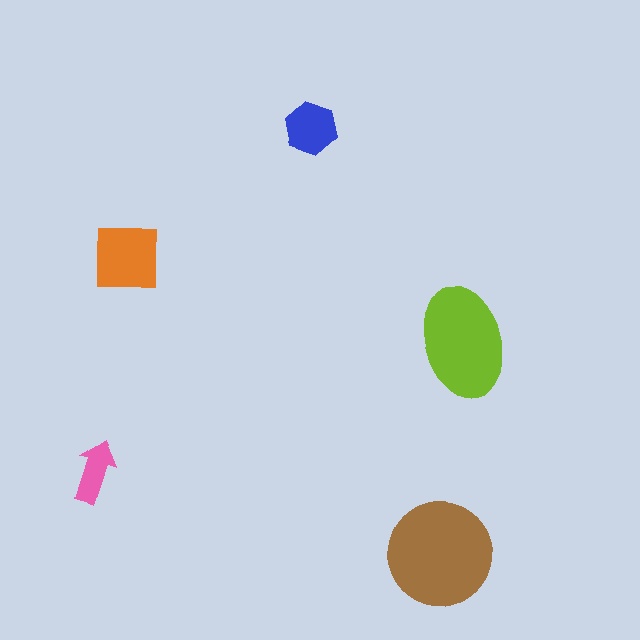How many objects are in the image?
There are 5 objects in the image.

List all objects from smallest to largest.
The pink arrow, the blue hexagon, the orange square, the lime ellipse, the brown circle.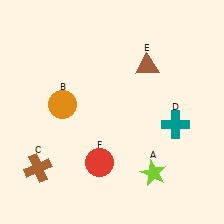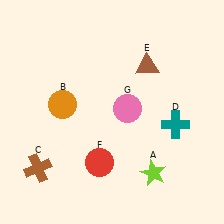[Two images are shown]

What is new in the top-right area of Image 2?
A pink circle (G) was added in the top-right area of Image 2.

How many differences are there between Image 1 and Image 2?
There is 1 difference between the two images.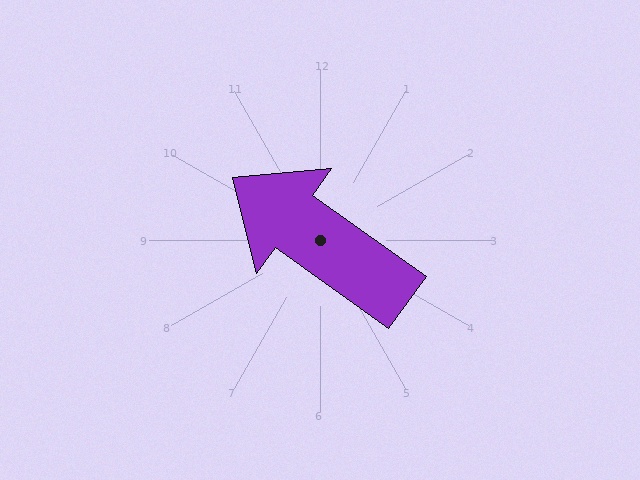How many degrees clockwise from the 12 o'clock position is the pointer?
Approximately 305 degrees.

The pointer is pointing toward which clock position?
Roughly 10 o'clock.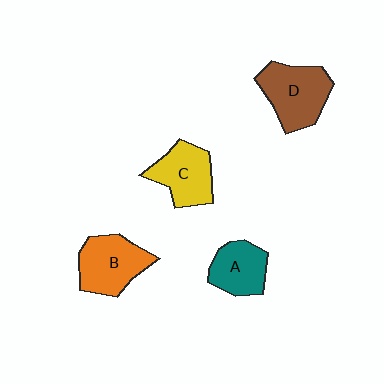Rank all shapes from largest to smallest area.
From largest to smallest: D (brown), B (orange), C (yellow), A (teal).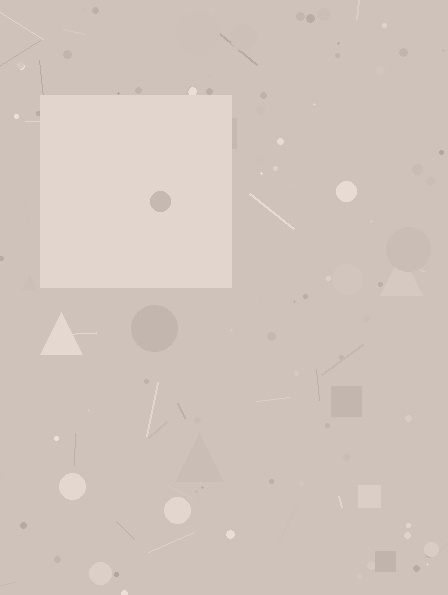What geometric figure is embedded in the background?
A square is embedded in the background.